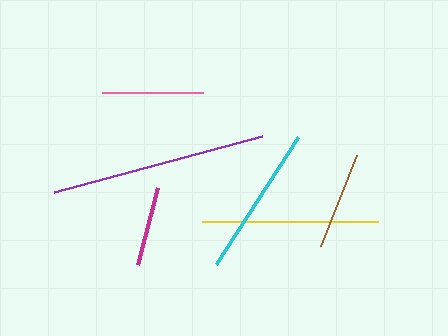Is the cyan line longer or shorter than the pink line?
The cyan line is longer than the pink line.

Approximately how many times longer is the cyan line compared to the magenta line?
The cyan line is approximately 1.9 times the length of the magenta line.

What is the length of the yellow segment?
The yellow segment is approximately 176 pixels long.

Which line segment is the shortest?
The magenta line is the shortest at approximately 79 pixels.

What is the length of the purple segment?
The purple segment is approximately 216 pixels long.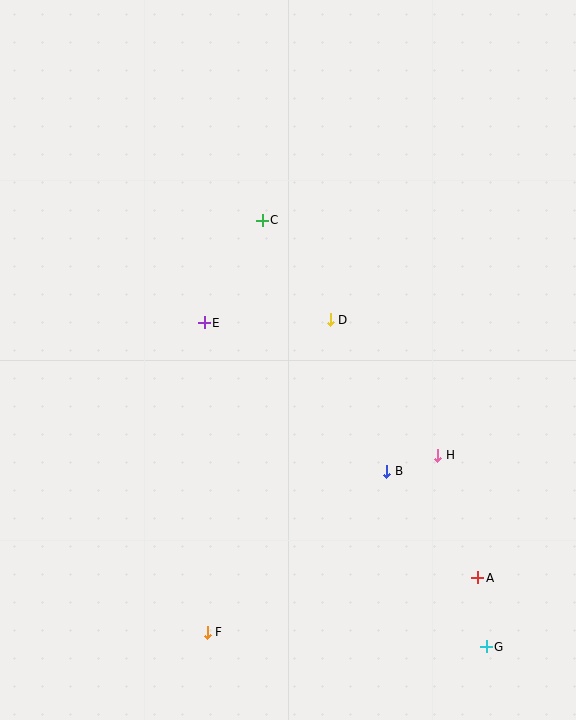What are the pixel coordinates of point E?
Point E is at (204, 323).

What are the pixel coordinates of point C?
Point C is at (262, 220).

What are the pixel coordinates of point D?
Point D is at (330, 320).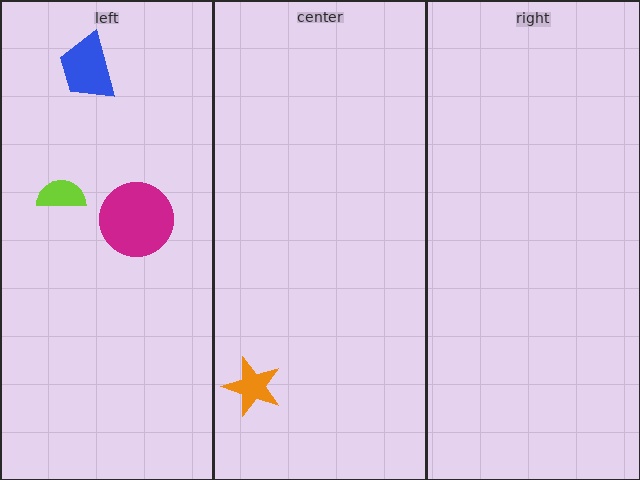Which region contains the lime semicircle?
The left region.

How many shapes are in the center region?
1.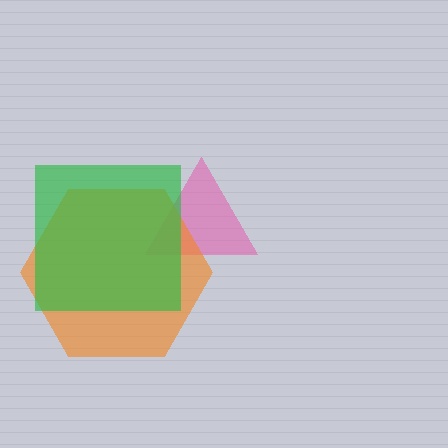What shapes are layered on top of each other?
The layered shapes are: a pink triangle, an orange hexagon, a green square.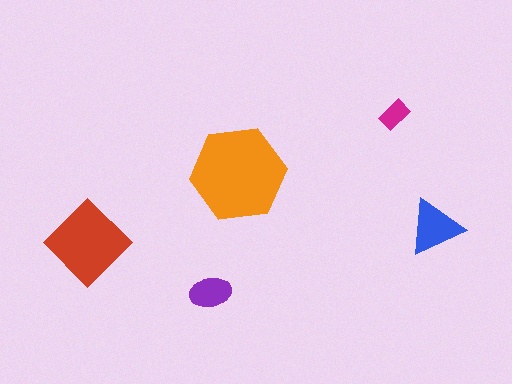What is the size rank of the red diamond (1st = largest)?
2nd.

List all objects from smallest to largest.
The magenta rectangle, the purple ellipse, the blue triangle, the red diamond, the orange hexagon.